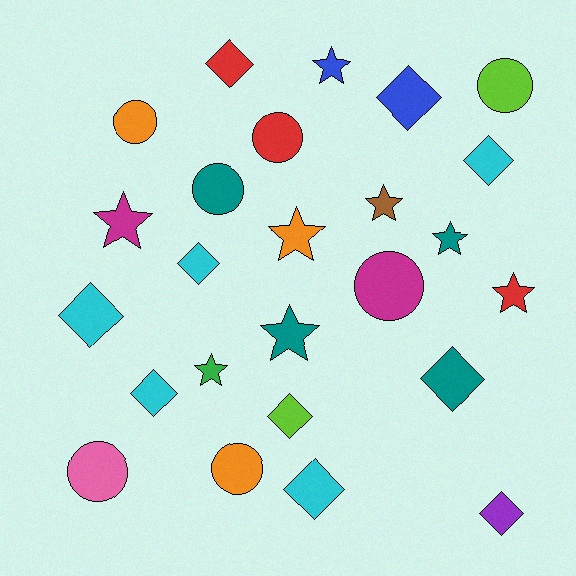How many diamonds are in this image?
There are 10 diamonds.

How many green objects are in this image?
There is 1 green object.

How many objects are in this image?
There are 25 objects.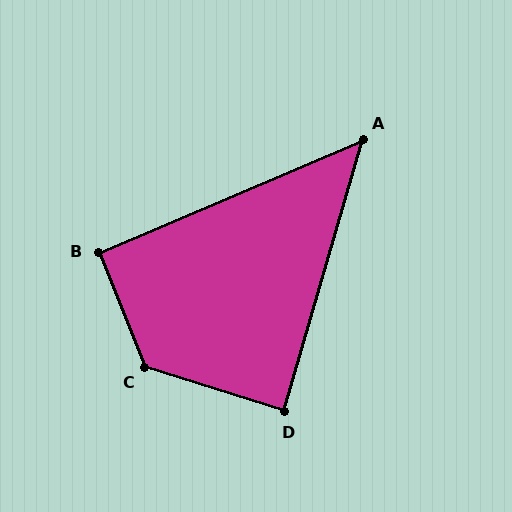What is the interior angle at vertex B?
Approximately 91 degrees (approximately right).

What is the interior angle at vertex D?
Approximately 89 degrees (approximately right).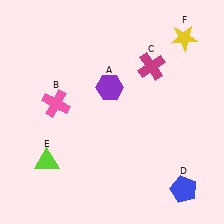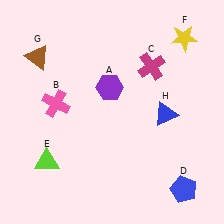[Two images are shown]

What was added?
A brown triangle (G), a blue triangle (H) were added in Image 2.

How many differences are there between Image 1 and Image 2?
There are 2 differences between the two images.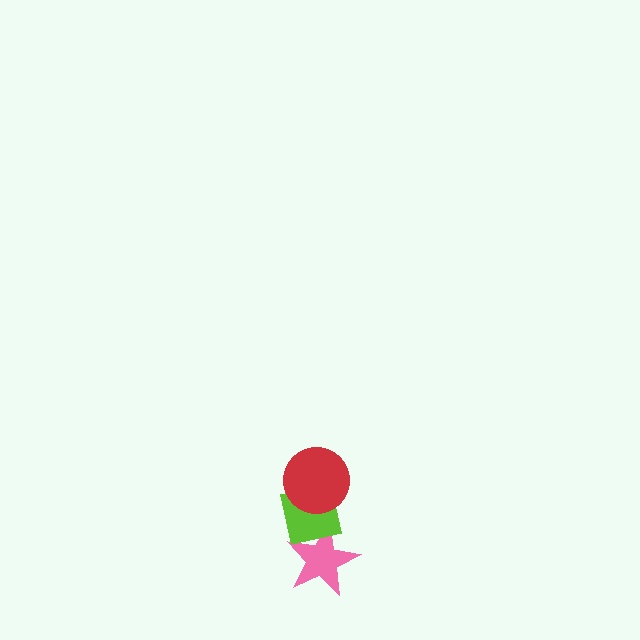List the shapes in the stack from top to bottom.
From top to bottom: the red circle, the lime square, the pink star.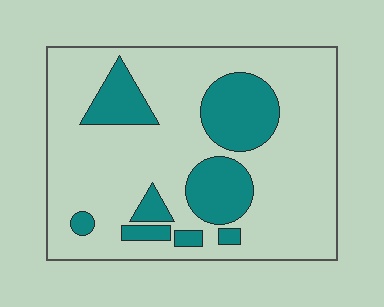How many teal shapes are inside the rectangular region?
8.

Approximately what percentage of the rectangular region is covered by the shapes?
Approximately 25%.